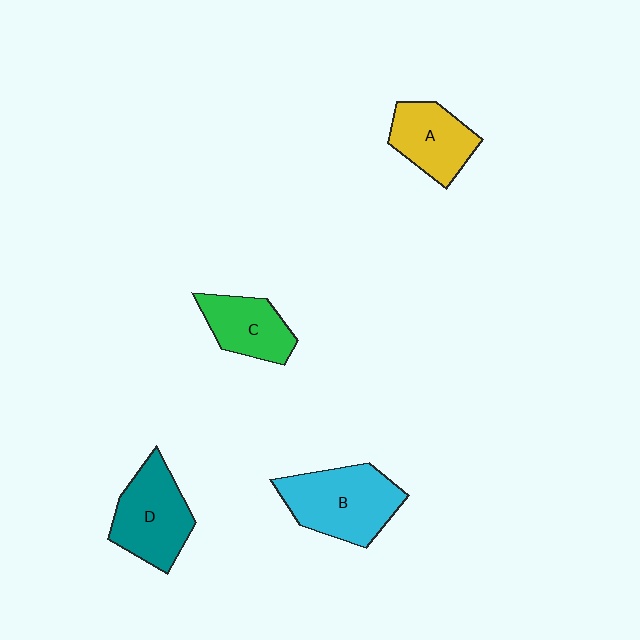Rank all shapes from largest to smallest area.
From largest to smallest: B (cyan), D (teal), A (yellow), C (green).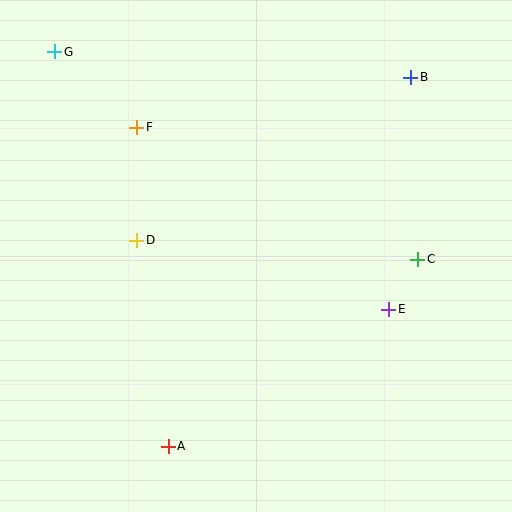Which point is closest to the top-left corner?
Point G is closest to the top-left corner.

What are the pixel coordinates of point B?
Point B is at (411, 77).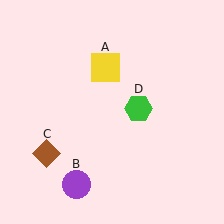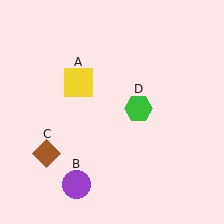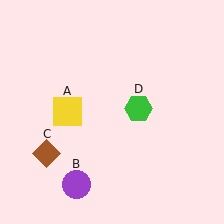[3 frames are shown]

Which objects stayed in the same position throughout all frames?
Purple circle (object B) and brown diamond (object C) and green hexagon (object D) remained stationary.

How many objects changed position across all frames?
1 object changed position: yellow square (object A).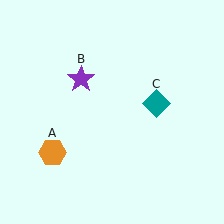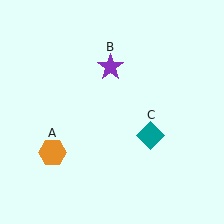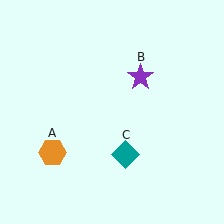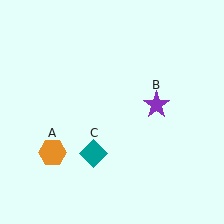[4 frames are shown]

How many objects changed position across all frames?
2 objects changed position: purple star (object B), teal diamond (object C).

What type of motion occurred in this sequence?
The purple star (object B), teal diamond (object C) rotated clockwise around the center of the scene.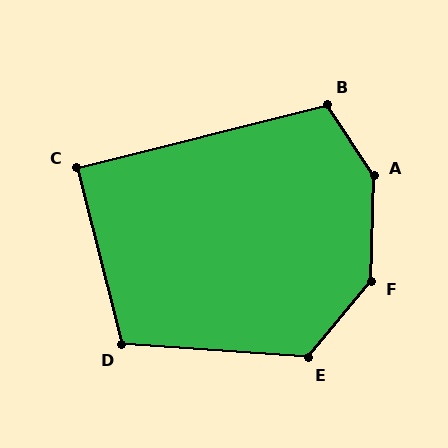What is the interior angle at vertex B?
Approximately 109 degrees (obtuse).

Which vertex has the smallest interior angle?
C, at approximately 90 degrees.